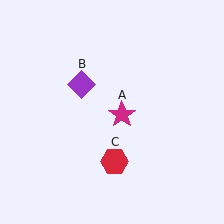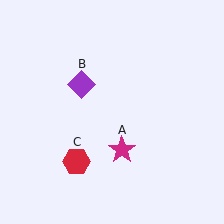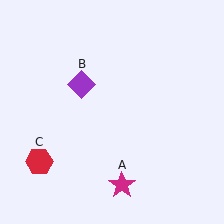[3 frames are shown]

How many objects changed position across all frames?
2 objects changed position: magenta star (object A), red hexagon (object C).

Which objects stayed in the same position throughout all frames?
Purple diamond (object B) remained stationary.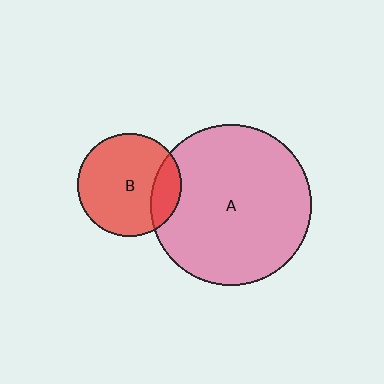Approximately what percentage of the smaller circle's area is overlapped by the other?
Approximately 20%.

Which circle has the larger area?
Circle A (pink).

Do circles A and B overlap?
Yes.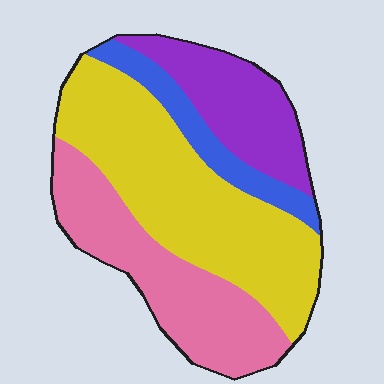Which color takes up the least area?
Blue, at roughly 10%.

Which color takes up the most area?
Yellow, at roughly 45%.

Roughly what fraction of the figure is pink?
Pink takes up between a quarter and a half of the figure.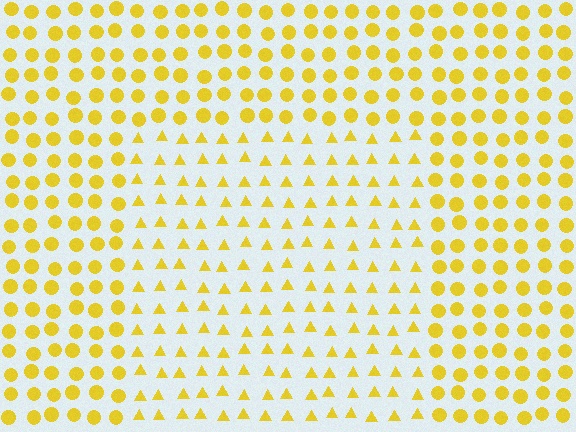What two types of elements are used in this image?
The image uses triangles inside the rectangle region and circles outside it.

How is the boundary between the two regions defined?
The boundary is defined by a change in element shape: triangles inside vs. circles outside. All elements share the same color and spacing.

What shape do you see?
I see a rectangle.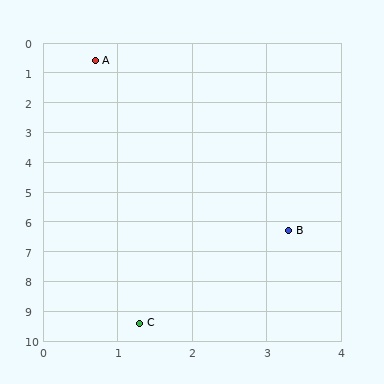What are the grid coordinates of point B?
Point B is at approximately (3.3, 6.3).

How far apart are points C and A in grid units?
Points C and A are about 8.8 grid units apart.